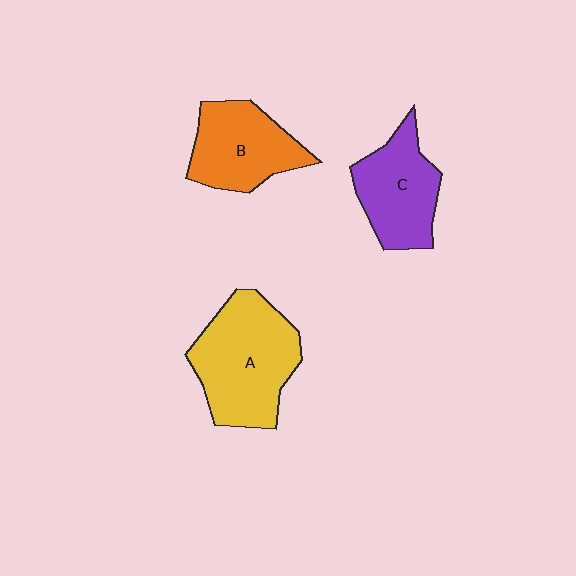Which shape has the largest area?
Shape A (yellow).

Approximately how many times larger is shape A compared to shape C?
Approximately 1.4 times.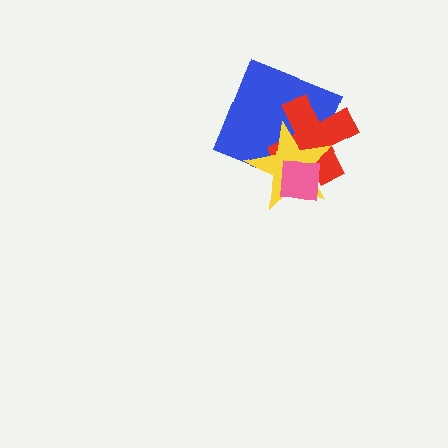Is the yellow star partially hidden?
Yes, it is partially covered by another shape.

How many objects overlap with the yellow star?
3 objects overlap with the yellow star.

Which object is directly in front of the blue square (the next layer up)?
The red cross is directly in front of the blue square.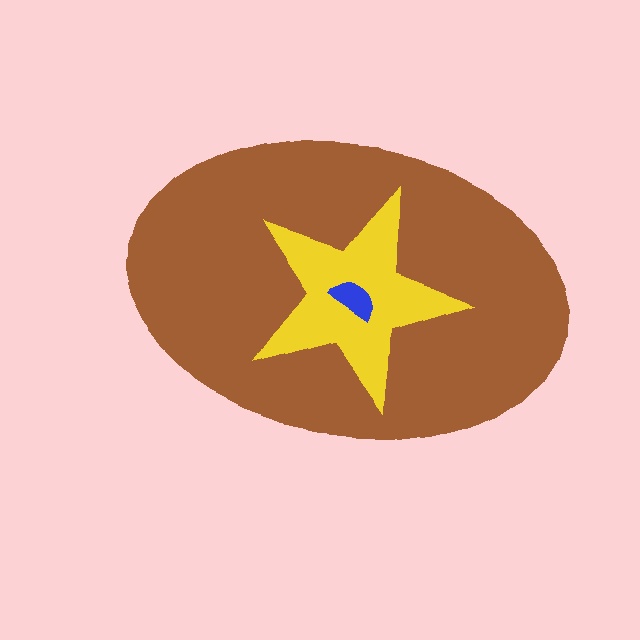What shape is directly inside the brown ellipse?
The yellow star.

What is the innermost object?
The blue semicircle.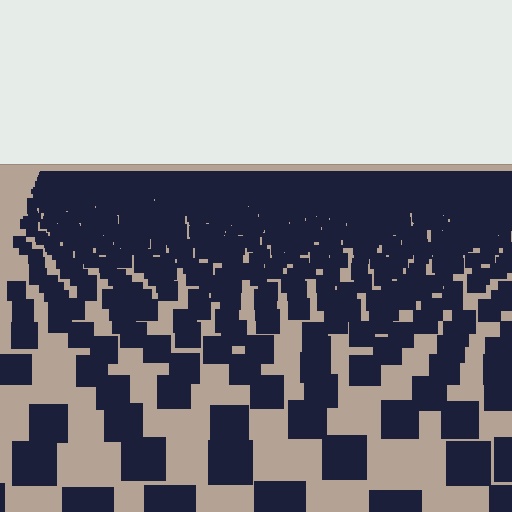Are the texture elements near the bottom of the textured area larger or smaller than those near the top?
Larger. Near the bottom, elements are closer to the viewer and appear at a bigger on-screen size.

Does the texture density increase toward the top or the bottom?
Density increases toward the top.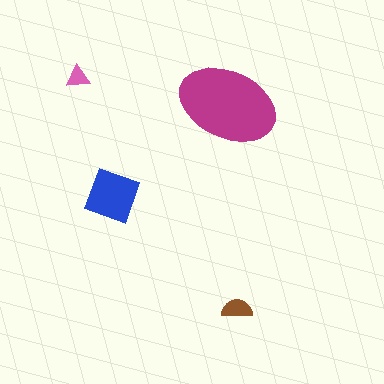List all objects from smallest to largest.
The pink triangle, the brown semicircle, the blue diamond, the magenta ellipse.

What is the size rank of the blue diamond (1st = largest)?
2nd.